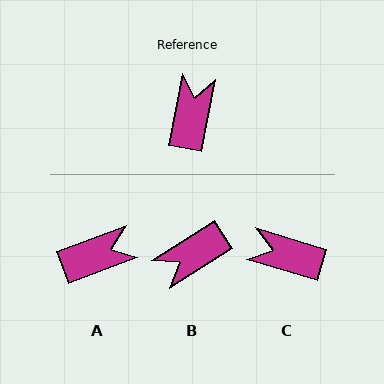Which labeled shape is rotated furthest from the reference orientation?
B, about 133 degrees away.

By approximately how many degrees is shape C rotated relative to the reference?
Approximately 84 degrees counter-clockwise.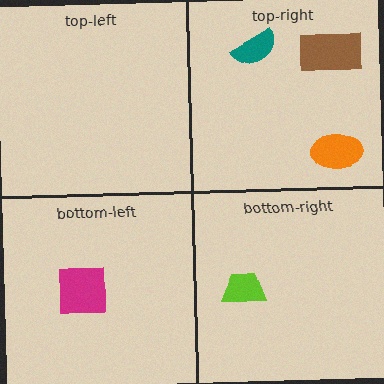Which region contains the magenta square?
The bottom-left region.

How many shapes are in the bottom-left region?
1.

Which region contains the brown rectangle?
The top-right region.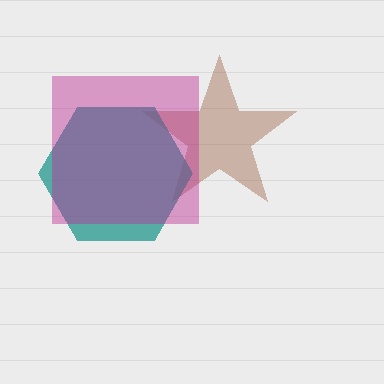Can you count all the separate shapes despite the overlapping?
Yes, there are 3 separate shapes.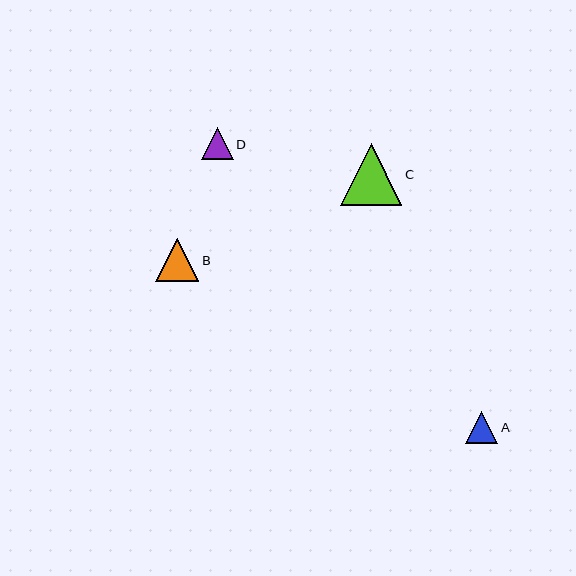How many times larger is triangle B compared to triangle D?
Triangle B is approximately 1.3 times the size of triangle D.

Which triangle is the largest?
Triangle C is the largest with a size of approximately 62 pixels.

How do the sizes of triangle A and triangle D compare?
Triangle A and triangle D are approximately the same size.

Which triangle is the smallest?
Triangle D is the smallest with a size of approximately 32 pixels.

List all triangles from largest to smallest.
From largest to smallest: C, B, A, D.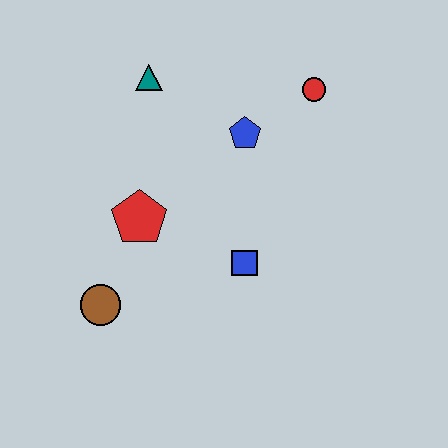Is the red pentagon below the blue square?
No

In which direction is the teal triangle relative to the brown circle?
The teal triangle is above the brown circle.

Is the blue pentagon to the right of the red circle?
No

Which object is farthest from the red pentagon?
The red circle is farthest from the red pentagon.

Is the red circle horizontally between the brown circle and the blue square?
No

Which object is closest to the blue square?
The red pentagon is closest to the blue square.